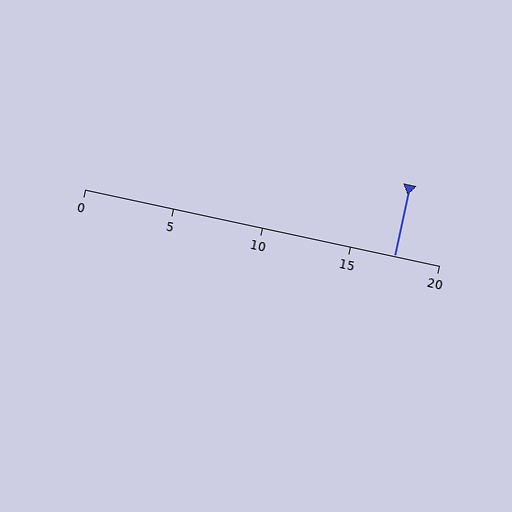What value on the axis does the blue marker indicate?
The marker indicates approximately 17.5.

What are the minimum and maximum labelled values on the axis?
The axis runs from 0 to 20.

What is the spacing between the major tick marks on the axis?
The major ticks are spaced 5 apart.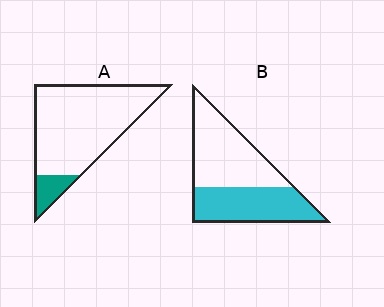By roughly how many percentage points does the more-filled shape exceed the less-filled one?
By roughly 35 percentage points (B over A).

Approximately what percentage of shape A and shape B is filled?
A is approximately 10% and B is approximately 45%.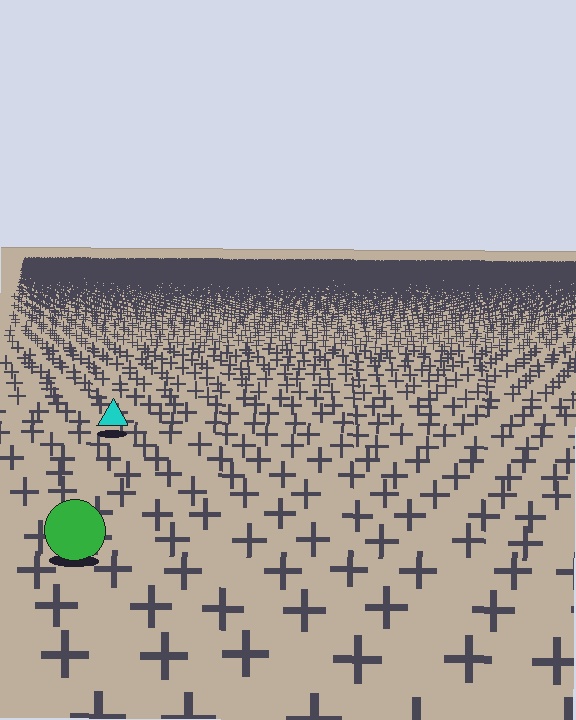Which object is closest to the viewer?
The green circle is closest. The texture marks near it are larger and more spread out.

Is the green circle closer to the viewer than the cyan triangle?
Yes. The green circle is closer — you can tell from the texture gradient: the ground texture is coarser near it.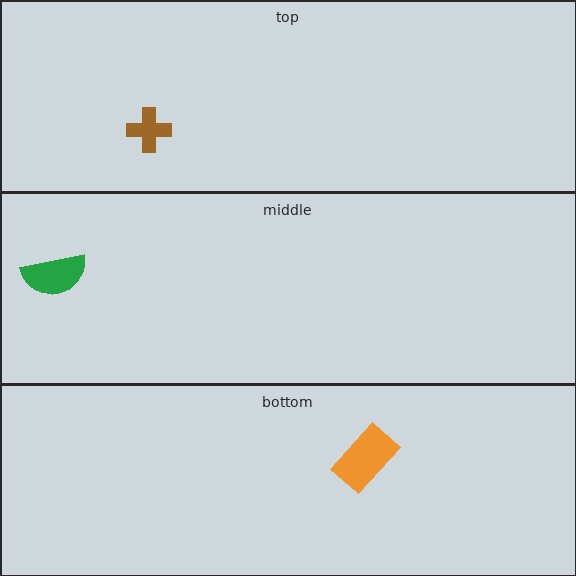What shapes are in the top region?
The brown cross.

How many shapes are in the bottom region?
1.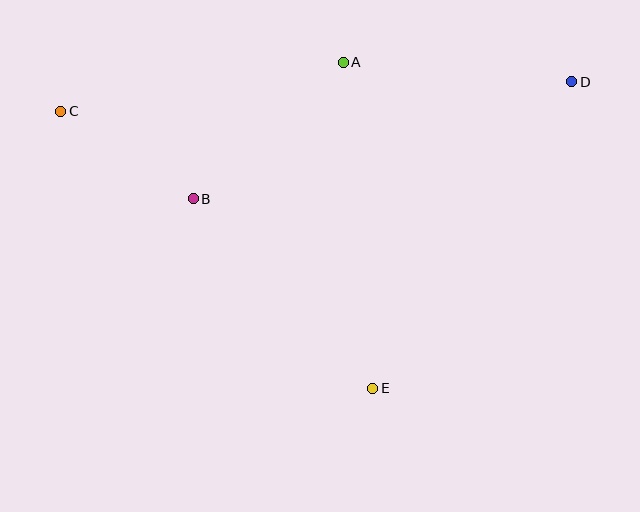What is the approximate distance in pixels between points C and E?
The distance between C and E is approximately 417 pixels.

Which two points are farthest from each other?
Points C and D are farthest from each other.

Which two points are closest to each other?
Points B and C are closest to each other.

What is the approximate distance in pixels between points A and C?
The distance between A and C is approximately 287 pixels.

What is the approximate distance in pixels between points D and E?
The distance between D and E is approximately 365 pixels.